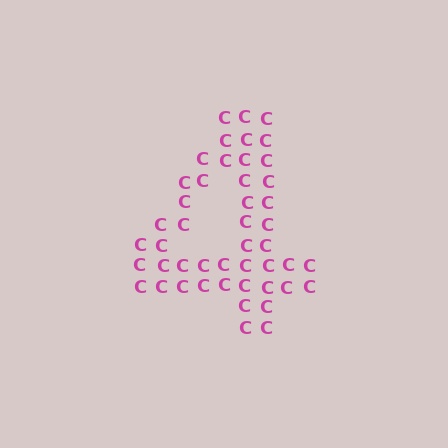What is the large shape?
The large shape is the digit 4.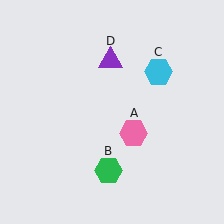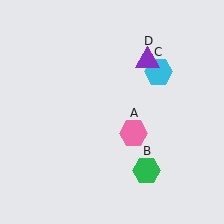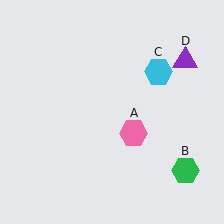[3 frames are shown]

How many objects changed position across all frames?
2 objects changed position: green hexagon (object B), purple triangle (object D).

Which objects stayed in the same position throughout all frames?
Pink hexagon (object A) and cyan hexagon (object C) remained stationary.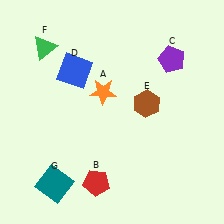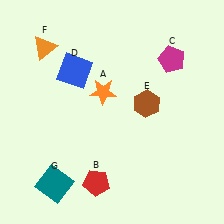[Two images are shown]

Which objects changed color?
C changed from purple to magenta. F changed from green to orange.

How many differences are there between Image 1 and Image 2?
There are 2 differences between the two images.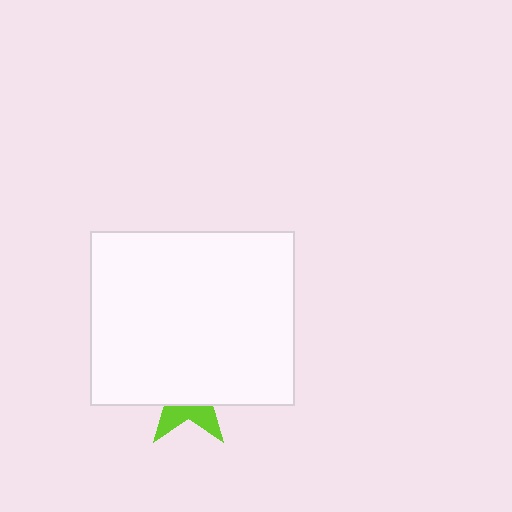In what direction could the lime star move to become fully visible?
The lime star could move down. That would shift it out from behind the white rectangle entirely.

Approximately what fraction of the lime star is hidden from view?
Roughly 68% of the lime star is hidden behind the white rectangle.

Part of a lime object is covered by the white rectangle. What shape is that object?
It is a star.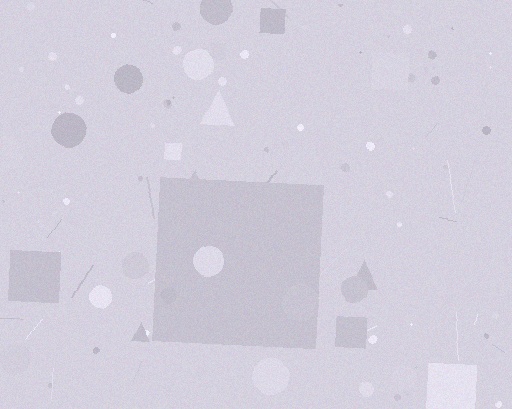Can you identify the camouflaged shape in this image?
The camouflaged shape is a square.